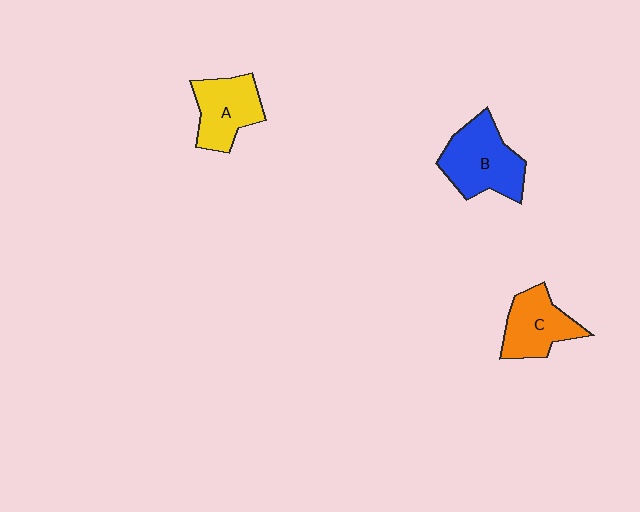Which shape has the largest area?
Shape B (blue).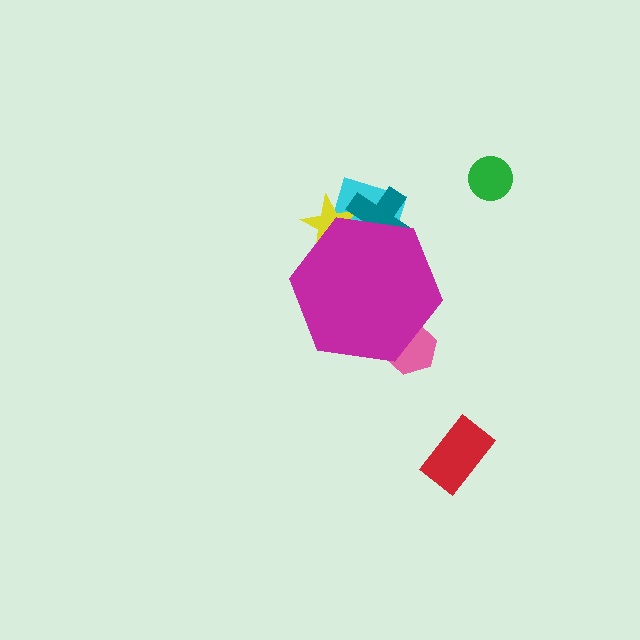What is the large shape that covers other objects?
A magenta hexagon.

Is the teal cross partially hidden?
Yes, the teal cross is partially hidden behind the magenta hexagon.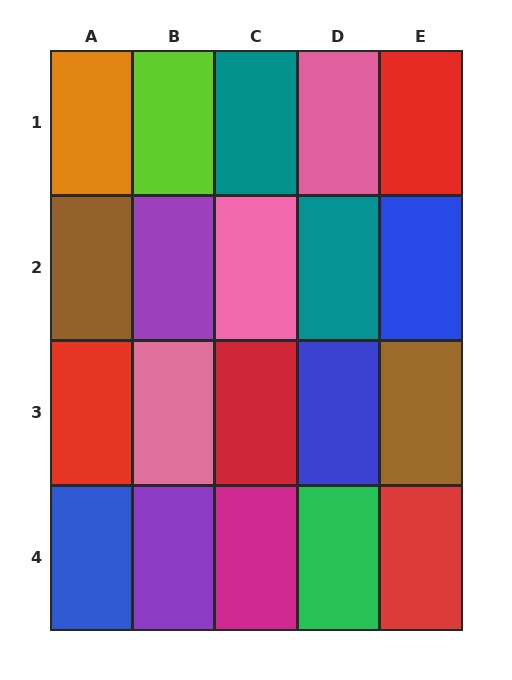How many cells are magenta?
1 cell is magenta.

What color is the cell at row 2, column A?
Brown.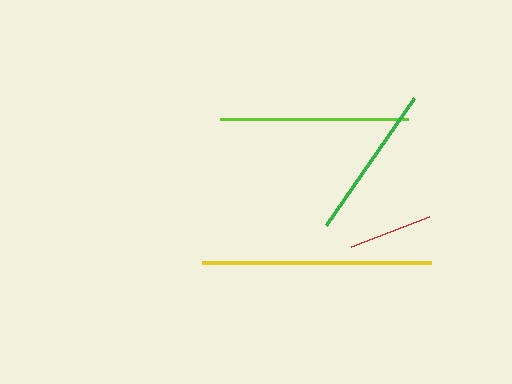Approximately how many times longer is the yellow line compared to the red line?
The yellow line is approximately 2.7 times the length of the red line.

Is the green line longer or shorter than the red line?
The green line is longer than the red line.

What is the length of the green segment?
The green segment is approximately 154 pixels long.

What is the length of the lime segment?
The lime segment is approximately 188 pixels long.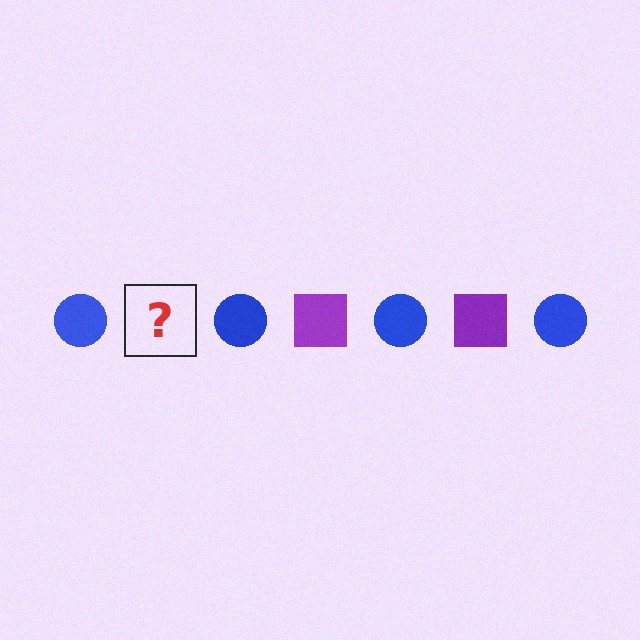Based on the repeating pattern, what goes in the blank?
The blank should be a purple square.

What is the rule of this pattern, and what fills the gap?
The rule is that the pattern alternates between blue circle and purple square. The gap should be filled with a purple square.